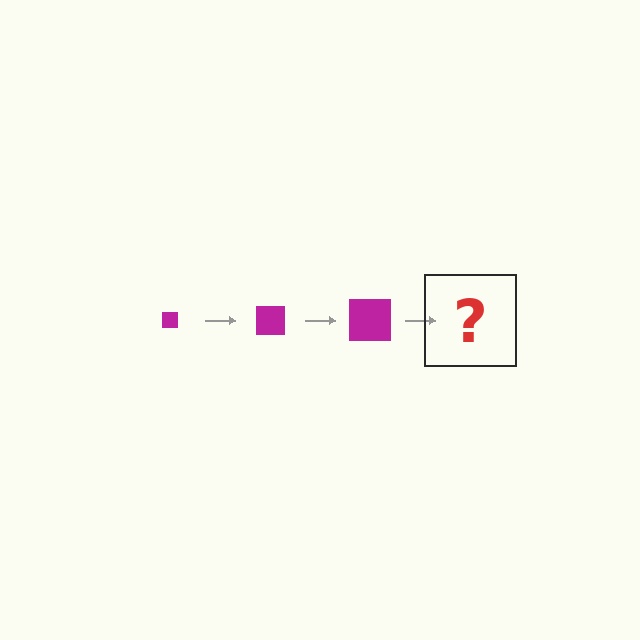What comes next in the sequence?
The next element should be a magenta square, larger than the previous one.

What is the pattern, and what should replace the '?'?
The pattern is that the square gets progressively larger each step. The '?' should be a magenta square, larger than the previous one.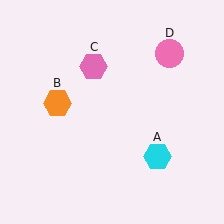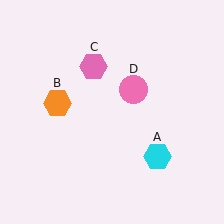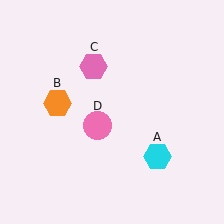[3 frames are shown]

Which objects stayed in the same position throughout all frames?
Cyan hexagon (object A) and orange hexagon (object B) and pink hexagon (object C) remained stationary.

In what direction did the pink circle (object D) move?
The pink circle (object D) moved down and to the left.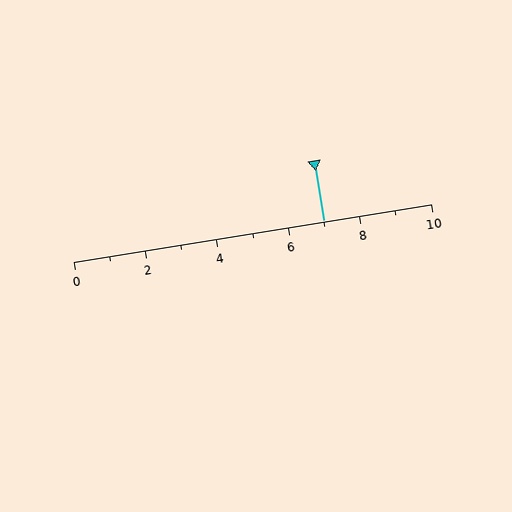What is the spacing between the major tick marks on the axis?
The major ticks are spaced 2 apart.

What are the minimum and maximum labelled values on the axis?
The axis runs from 0 to 10.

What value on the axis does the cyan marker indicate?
The marker indicates approximately 7.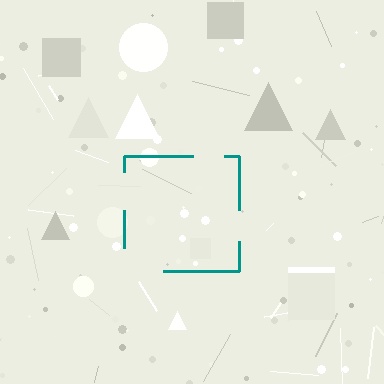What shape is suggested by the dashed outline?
The dashed outline suggests a square.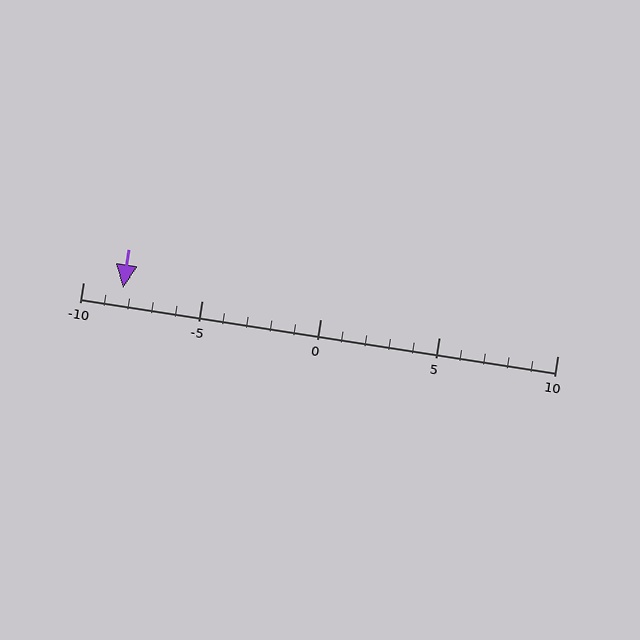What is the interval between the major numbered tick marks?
The major tick marks are spaced 5 units apart.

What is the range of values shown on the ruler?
The ruler shows values from -10 to 10.